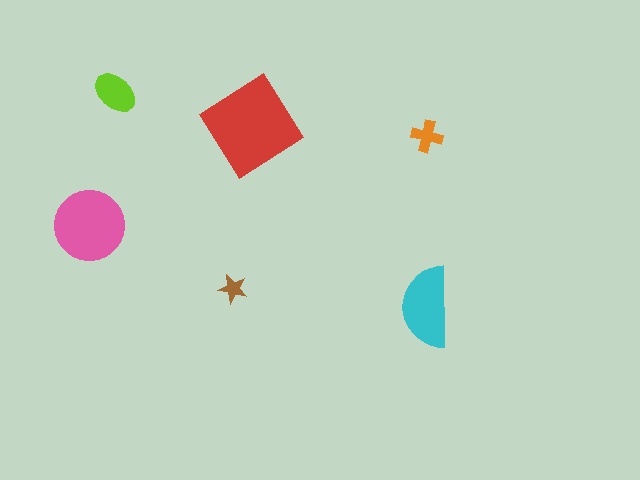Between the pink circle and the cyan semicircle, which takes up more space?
The pink circle.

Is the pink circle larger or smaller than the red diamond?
Smaller.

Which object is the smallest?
The brown star.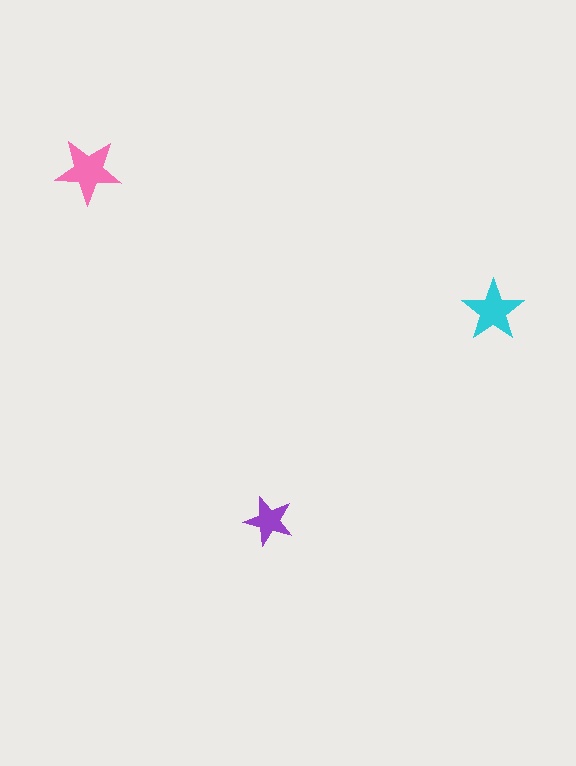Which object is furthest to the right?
The cyan star is rightmost.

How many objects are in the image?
There are 3 objects in the image.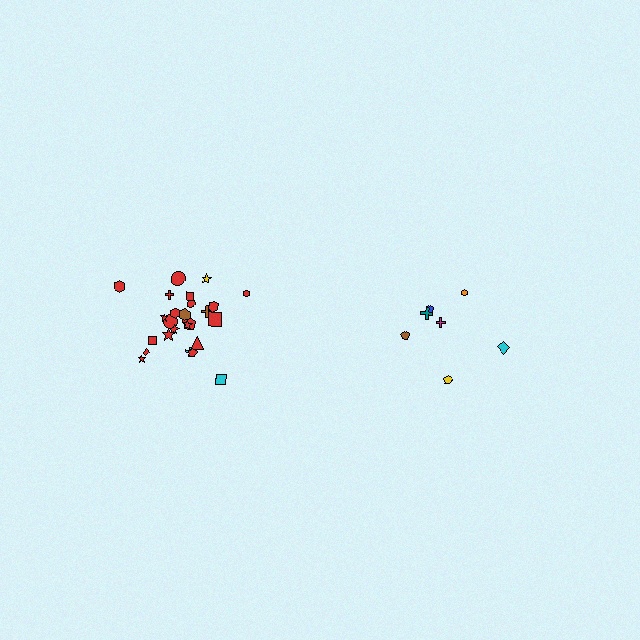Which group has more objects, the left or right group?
The left group.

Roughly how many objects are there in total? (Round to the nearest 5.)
Roughly 30 objects in total.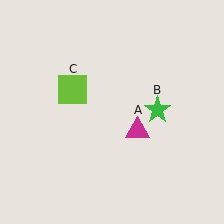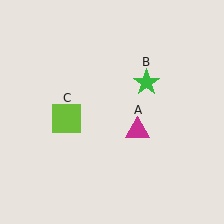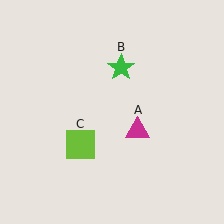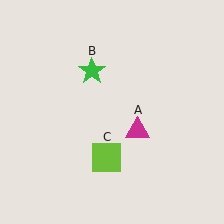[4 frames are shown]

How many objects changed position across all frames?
2 objects changed position: green star (object B), lime square (object C).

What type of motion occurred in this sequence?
The green star (object B), lime square (object C) rotated counterclockwise around the center of the scene.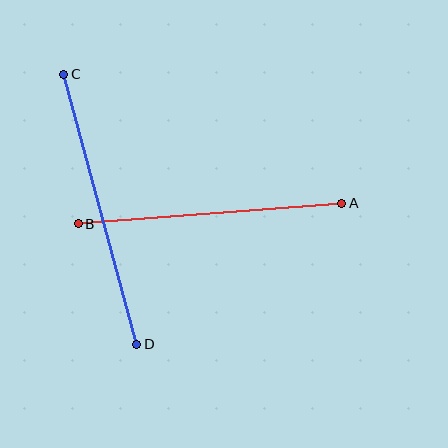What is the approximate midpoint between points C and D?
The midpoint is at approximately (100, 209) pixels.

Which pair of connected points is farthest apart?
Points C and D are farthest apart.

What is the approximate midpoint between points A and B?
The midpoint is at approximately (210, 213) pixels.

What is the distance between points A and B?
The distance is approximately 264 pixels.